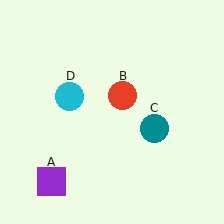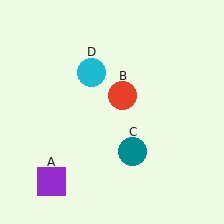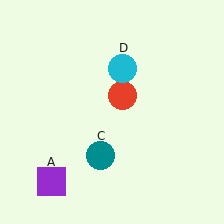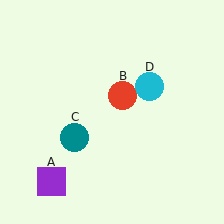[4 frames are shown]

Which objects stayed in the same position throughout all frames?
Purple square (object A) and red circle (object B) remained stationary.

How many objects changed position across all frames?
2 objects changed position: teal circle (object C), cyan circle (object D).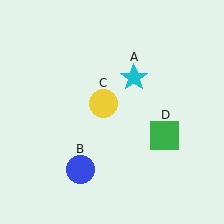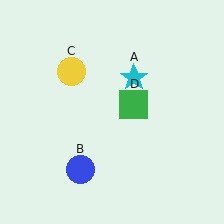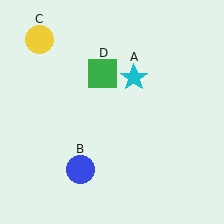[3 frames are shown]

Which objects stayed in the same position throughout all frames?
Cyan star (object A) and blue circle (object B) remained stationary.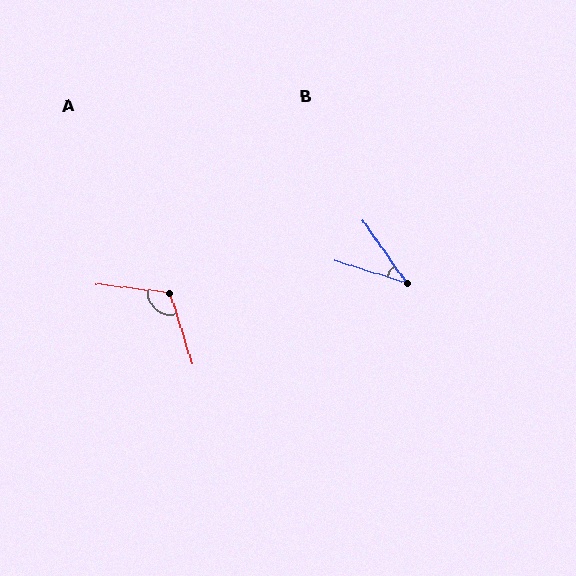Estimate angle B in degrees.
Approximately 38 degrees.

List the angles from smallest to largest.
B (38°), A (114°).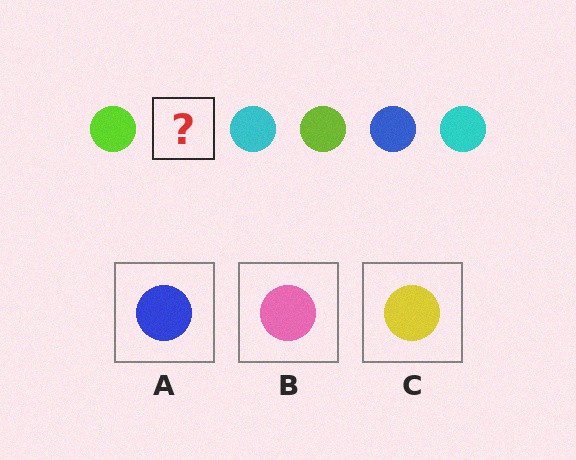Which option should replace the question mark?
Option A.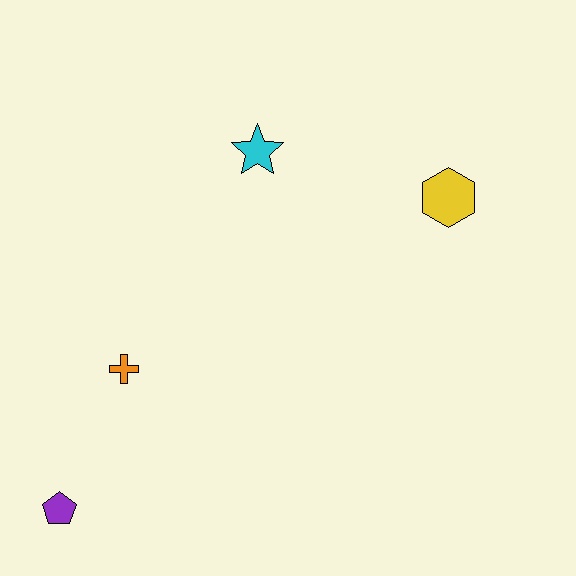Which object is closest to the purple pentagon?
The orange cross is closest to the purple pentagon.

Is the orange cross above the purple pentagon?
Yes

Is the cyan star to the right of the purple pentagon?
Yes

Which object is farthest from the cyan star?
The purple pentagon is farthest from the cyan star.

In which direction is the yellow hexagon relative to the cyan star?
The yellow hexagon is to the right of the cyan star.